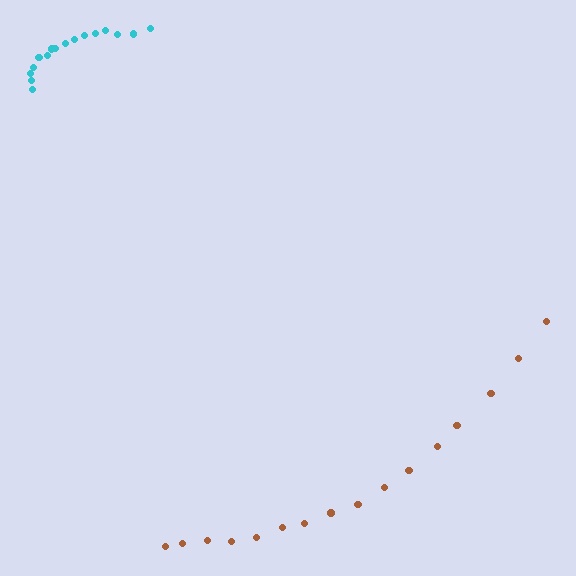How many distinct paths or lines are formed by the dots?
There are 2 distinct paths.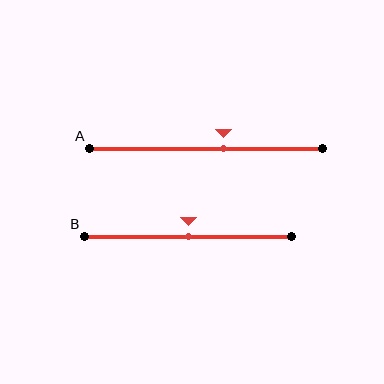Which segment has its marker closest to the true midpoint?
Segment B has its marker closest to the true midpoint.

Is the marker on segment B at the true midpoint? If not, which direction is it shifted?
Yes, the marker on segment B is at the true midpoint.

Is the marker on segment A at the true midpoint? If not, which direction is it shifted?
No, the marker on segment A is shifted to the right by about 7% of the segment length.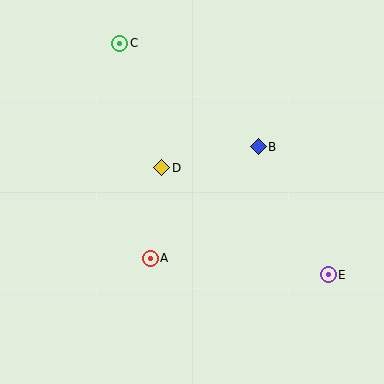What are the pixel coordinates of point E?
Point E is at (328, 275).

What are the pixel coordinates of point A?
Point A is at (150, 258).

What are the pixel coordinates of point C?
Point C is at (120, 43).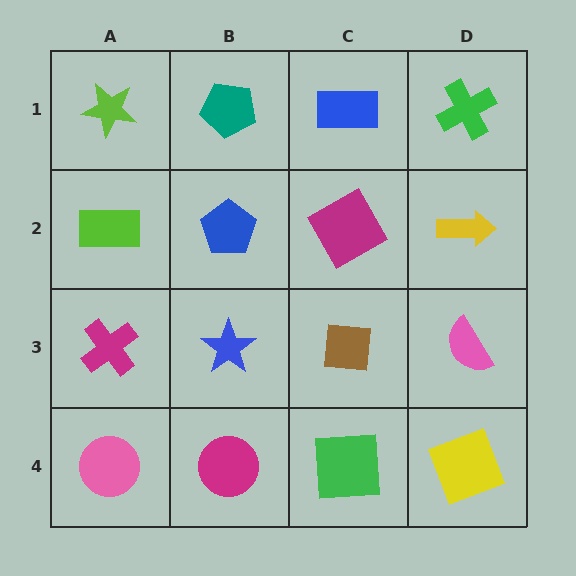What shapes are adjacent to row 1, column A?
A lime rectangle (row 2, column A), a teal pentagon (row 1, column B).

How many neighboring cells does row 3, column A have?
3.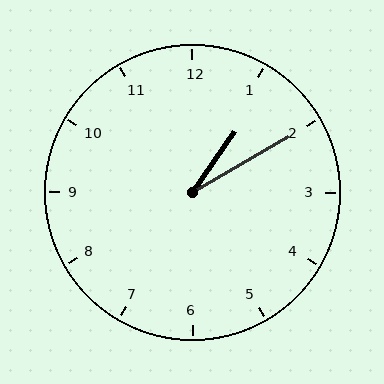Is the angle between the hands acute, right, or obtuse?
It is acute.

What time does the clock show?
1:10.